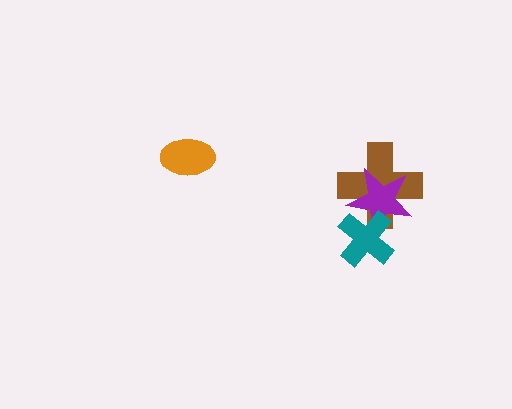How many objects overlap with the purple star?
2 objects overlap with the purple star.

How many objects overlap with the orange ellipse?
0 objects overlap with the orange ellipse.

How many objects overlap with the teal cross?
2 objects overlap with the teal cross.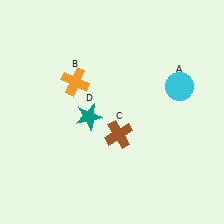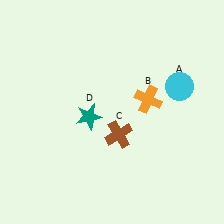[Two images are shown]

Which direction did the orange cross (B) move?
The orange cross (B) moved right.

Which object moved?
The orange cross (B) moved right.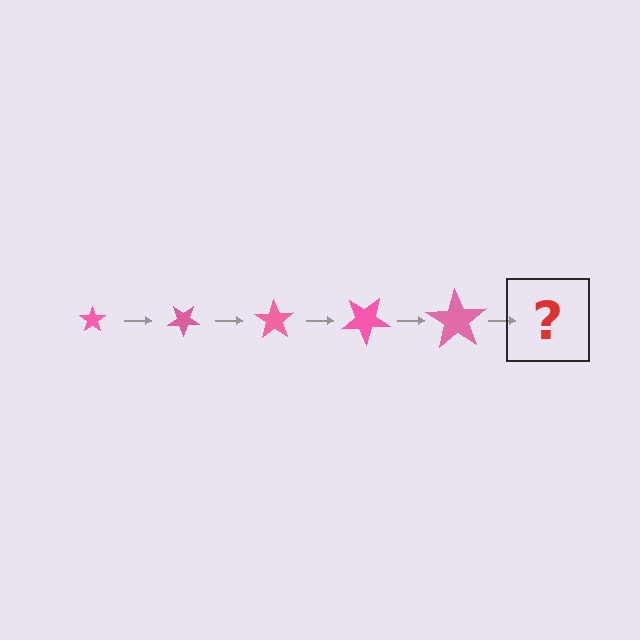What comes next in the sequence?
The next element should be a star, larger than the previous one and rotated 175 degrees from the start.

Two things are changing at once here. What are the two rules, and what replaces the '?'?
The two rules are that the star grows larger each step and it rotates 35 degrees each step. The '?' should be a star, larger than the previous one and rotated 175 degrees from the start.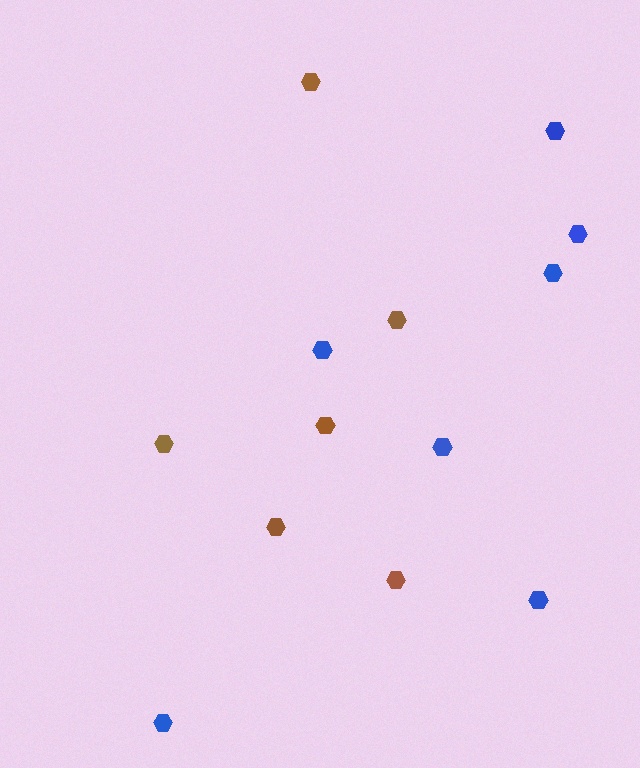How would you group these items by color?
There are 2 groups: one group of blue hexagons (7) and one group of brown hexagons (6).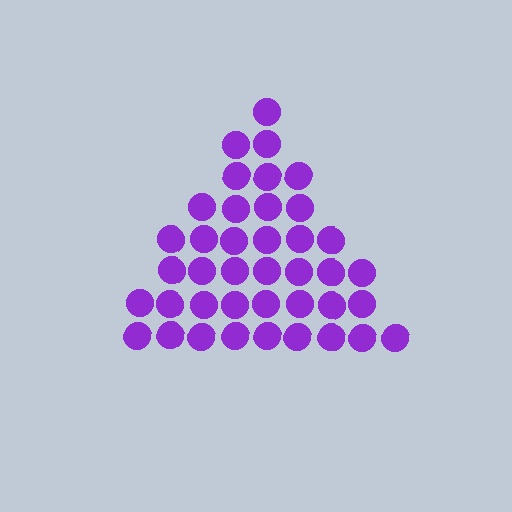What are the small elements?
The small elements are circles.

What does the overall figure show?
The overall figure shows a triangle.